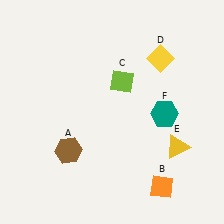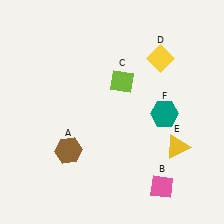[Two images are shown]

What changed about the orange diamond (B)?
In Image 1, B is orange. In Image 2, it changed to pink.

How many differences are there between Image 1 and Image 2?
There is 1 difference between the two images.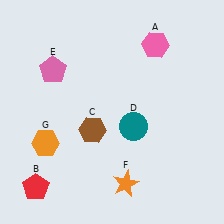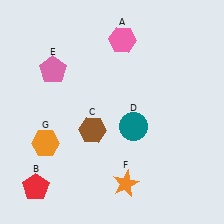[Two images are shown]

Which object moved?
The pink hexagon (A) moved left.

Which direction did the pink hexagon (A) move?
The pink hexagon (A) moved left.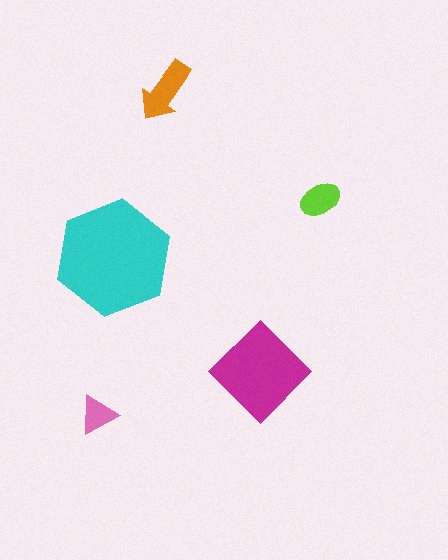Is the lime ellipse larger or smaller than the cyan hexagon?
Smaller.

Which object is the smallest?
The pink triangle.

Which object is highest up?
The orange arrow is topmost.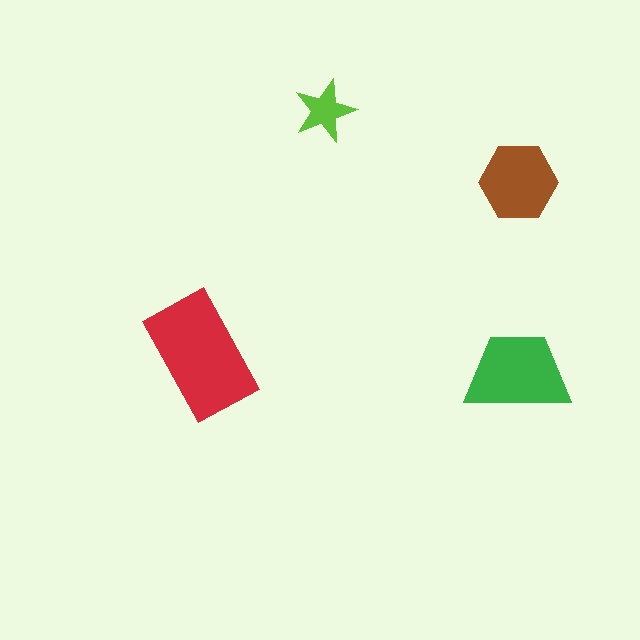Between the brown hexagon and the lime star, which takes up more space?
The brown hexagon.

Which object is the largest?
The red rectangle.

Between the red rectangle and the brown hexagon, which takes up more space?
The red rectangle.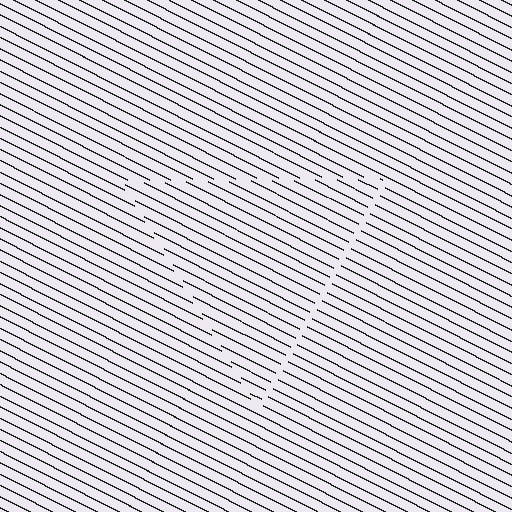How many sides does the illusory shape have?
3 sides — the line-ends trace a triangle.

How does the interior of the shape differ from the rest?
The interior of the shape contains the same grating, shifted by half a period — the contour is defined by the phase discontinuity where line-ends from the inner and outer gratings abut.